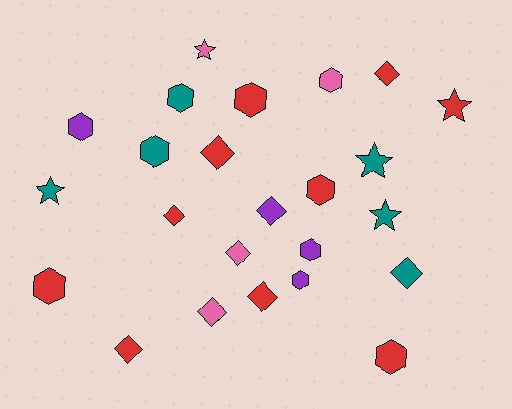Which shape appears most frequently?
Hexagon, with 10 objects.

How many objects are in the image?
There are 24 objects.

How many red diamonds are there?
There are 5 red diamonds.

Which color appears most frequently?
Red, with 10 objects.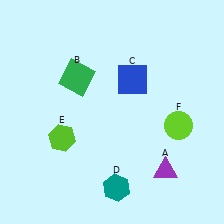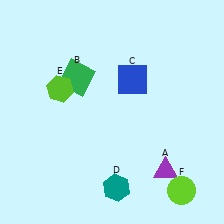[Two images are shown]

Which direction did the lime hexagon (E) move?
The lime hexagon (E) moved up.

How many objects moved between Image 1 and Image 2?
2 objects moved between the two images.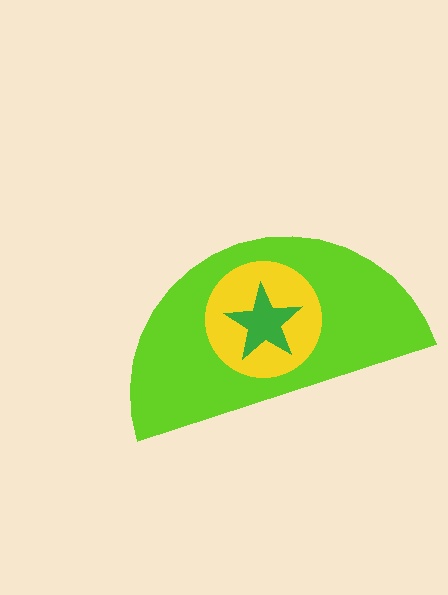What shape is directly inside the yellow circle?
The green star.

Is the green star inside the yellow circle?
Yes.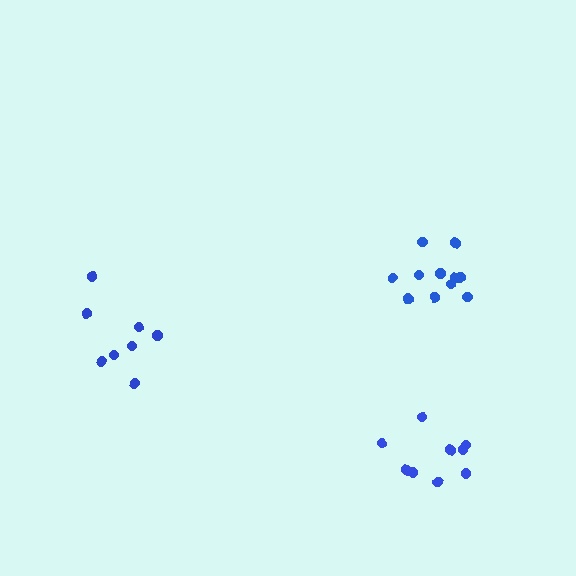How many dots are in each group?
Group 1: 11 dots, Group 2: 8 dots, Group 3: 9 dots (28 total).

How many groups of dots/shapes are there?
There are 3 groups.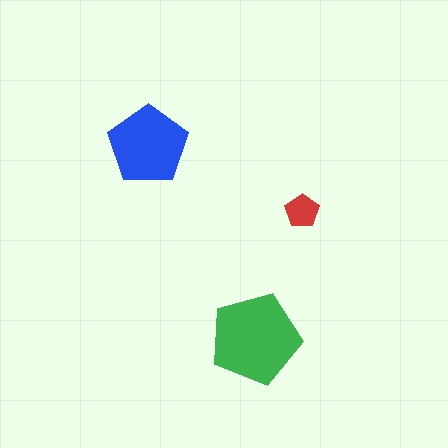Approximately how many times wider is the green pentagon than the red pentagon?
About 2.5 times wider.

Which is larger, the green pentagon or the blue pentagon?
The green one.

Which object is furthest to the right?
The red pentagon is rightmost.